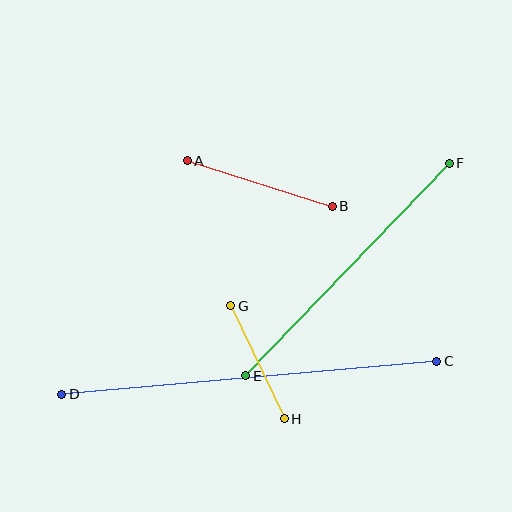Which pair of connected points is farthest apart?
Points C and D are farthest apart.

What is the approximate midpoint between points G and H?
The midpoint is at approximately (257, 362) pixels.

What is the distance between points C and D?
The distance is approximately 377 pixels.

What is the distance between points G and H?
The distance is approximately 125 pixels.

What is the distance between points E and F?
The distance is approximately 295 pixels.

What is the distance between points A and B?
The distance is approximately 152 pixels.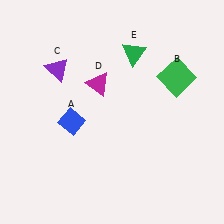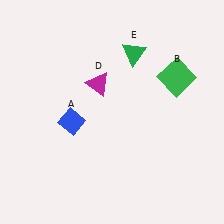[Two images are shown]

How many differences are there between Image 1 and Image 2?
There is 1 difference between the two images.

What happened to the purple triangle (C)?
The purple triangle (C) was removed in Image 2. It was in the top-left area of Image 1.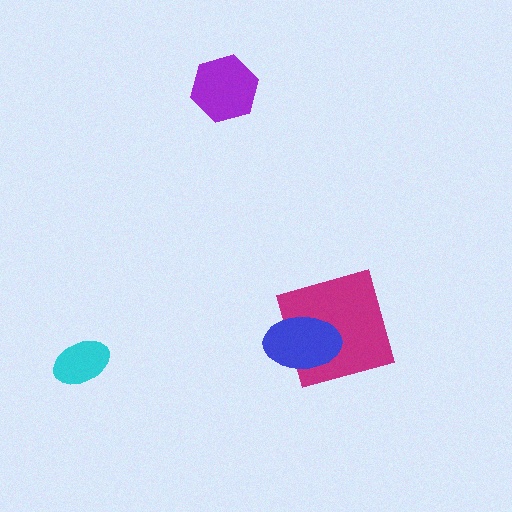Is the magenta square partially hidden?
Yes, it is partially covered by another shape.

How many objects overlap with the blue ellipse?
1 object overlaps with the blue ellipse.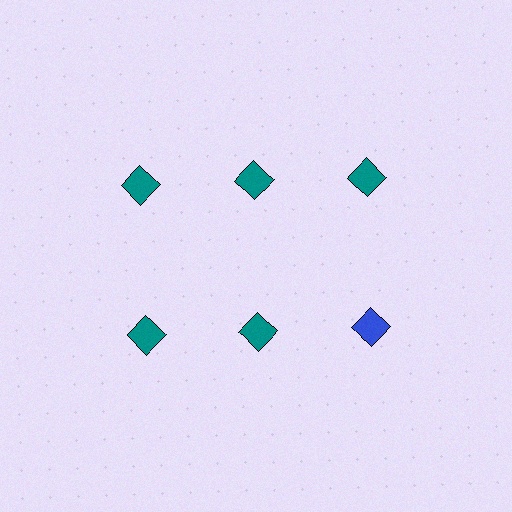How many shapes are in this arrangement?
There are 6 shapes arranged in a grid pattern.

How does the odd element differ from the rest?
It has a different color: blue instead of teal.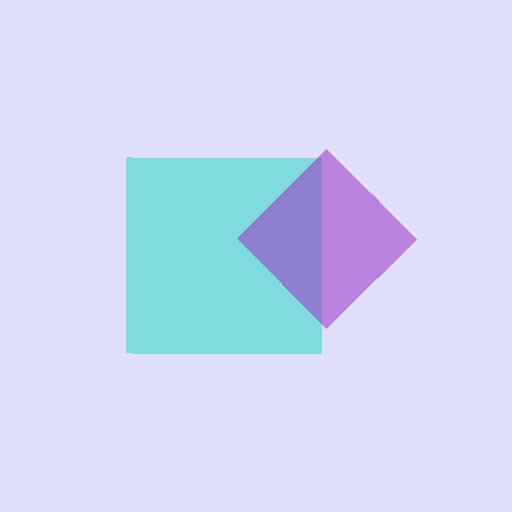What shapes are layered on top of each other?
The layered shapes are: a cyan square, a purple diamond.